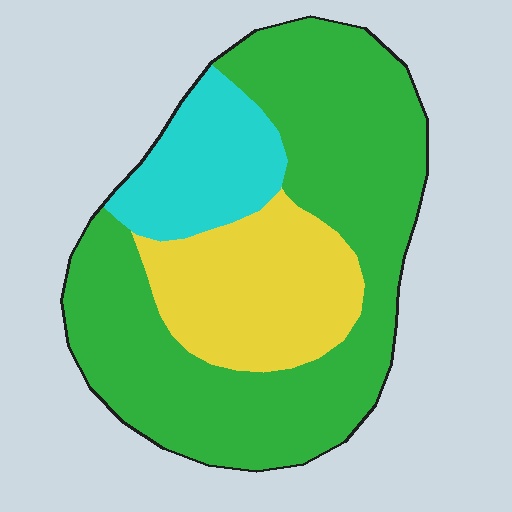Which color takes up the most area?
Green, at roughly 60%.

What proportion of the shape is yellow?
Yellow takes up about one quarter (1/4) of the shape.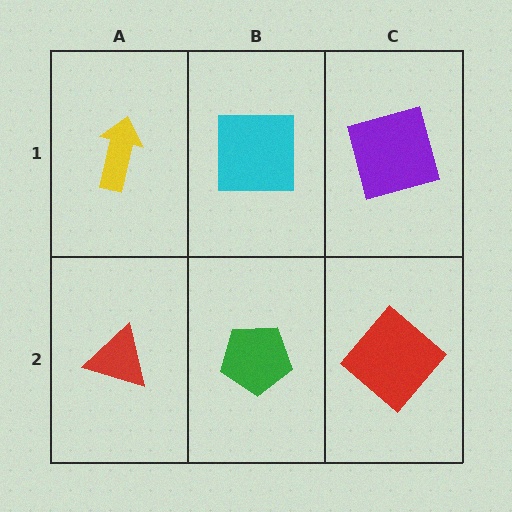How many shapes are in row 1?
3 shapes.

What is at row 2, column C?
A red diamond.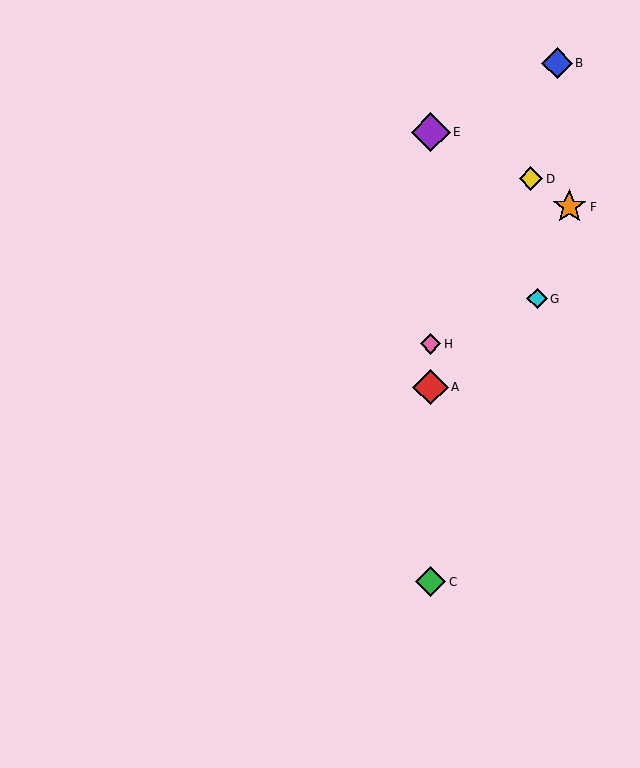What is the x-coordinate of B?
Object B is at x≈557.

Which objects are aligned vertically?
Objects A, C, E, H are aligned vertically.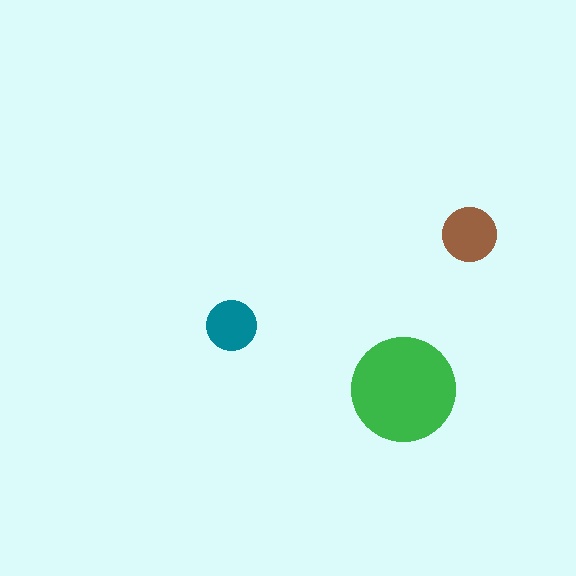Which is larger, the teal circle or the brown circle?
The brown one.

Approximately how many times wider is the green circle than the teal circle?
About 2 times wider.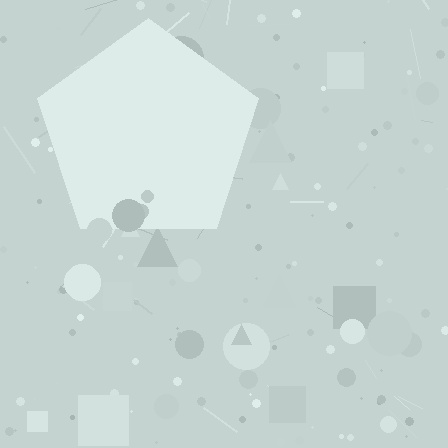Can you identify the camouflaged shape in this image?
The camouflaged shape is a pentagon.